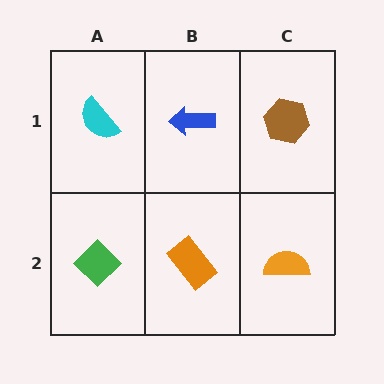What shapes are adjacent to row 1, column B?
An orange rectangle (row 2, column B), a cyan semicircle (row 1, column A), a brown hexagon (row 1, column C).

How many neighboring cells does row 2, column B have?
3.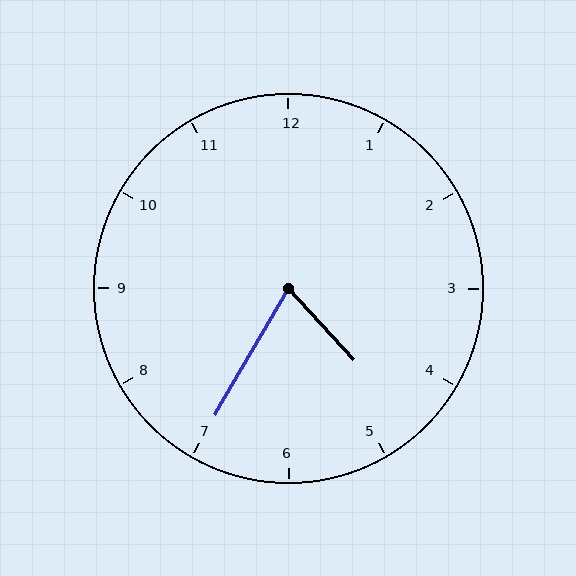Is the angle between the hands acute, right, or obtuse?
It is acute.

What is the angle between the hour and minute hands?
Approximately 72 degrees.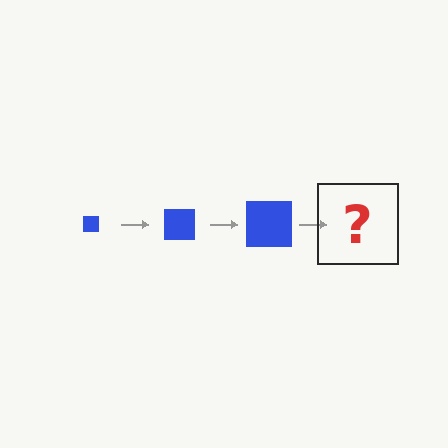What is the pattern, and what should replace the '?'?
The pattern is that the square gets progressively larger each step. The '?' should be a blue square, larger than the previous one.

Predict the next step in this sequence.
The next step is a blue square, larger than the previous one.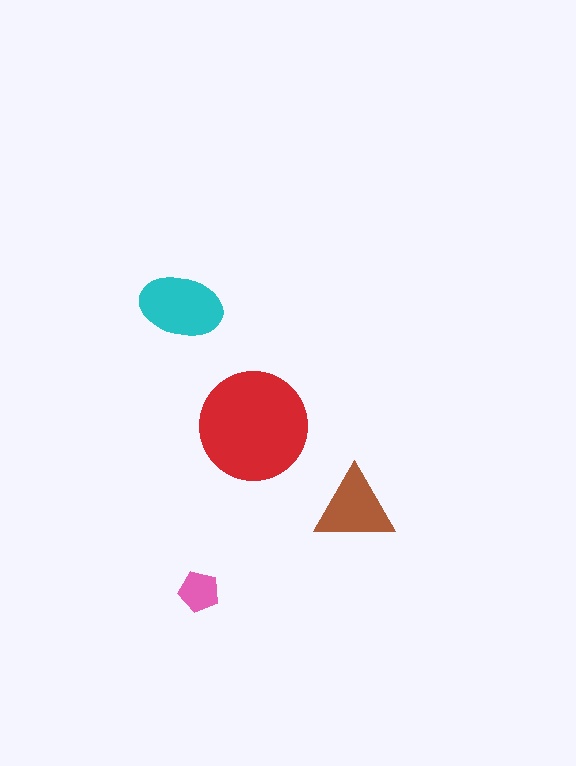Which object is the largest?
The red circle.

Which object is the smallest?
The pink pentagon.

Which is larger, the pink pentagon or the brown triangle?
The brown triangle.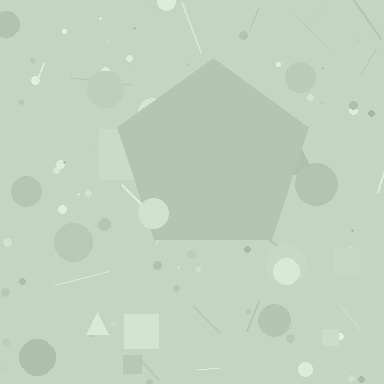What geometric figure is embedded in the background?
A pentagon is embedded in the background.